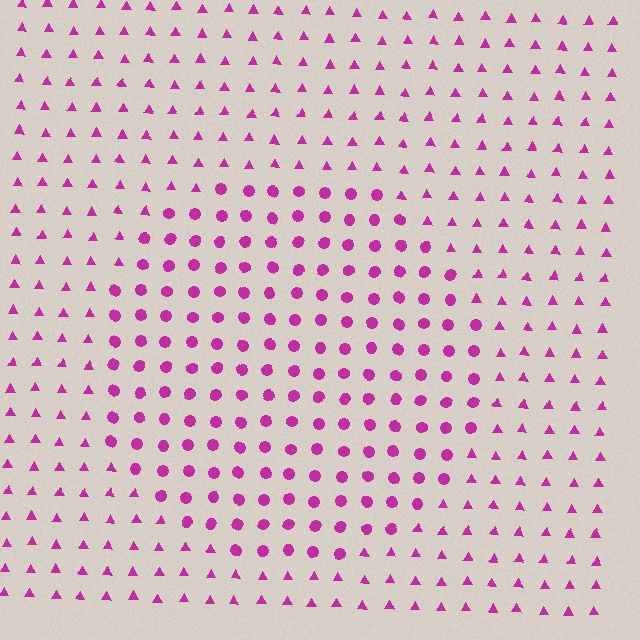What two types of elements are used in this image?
The image uses circles inside the circle region and triangles outside it.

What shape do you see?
I see a circle.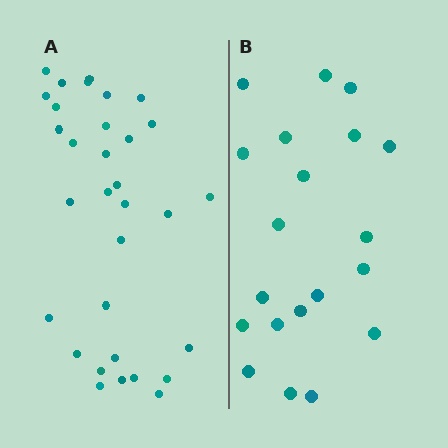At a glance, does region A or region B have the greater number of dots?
Region A (the left region) has more dots.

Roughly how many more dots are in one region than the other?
Region A has roughly 12 or so more dots than region B.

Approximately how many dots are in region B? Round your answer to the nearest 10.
About 20 dots.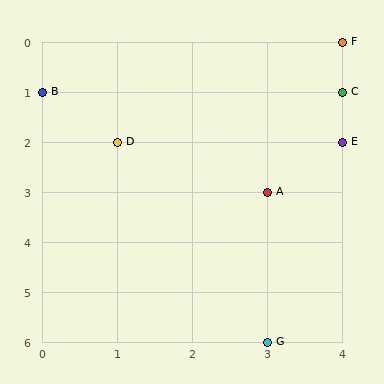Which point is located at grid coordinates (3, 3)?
Point A is at (3, 3).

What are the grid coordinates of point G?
Point G is at grid coordinates (3, 6).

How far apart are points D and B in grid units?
Points D and B are 1 column and 1 row apart (about 1.4 grid units diagonally).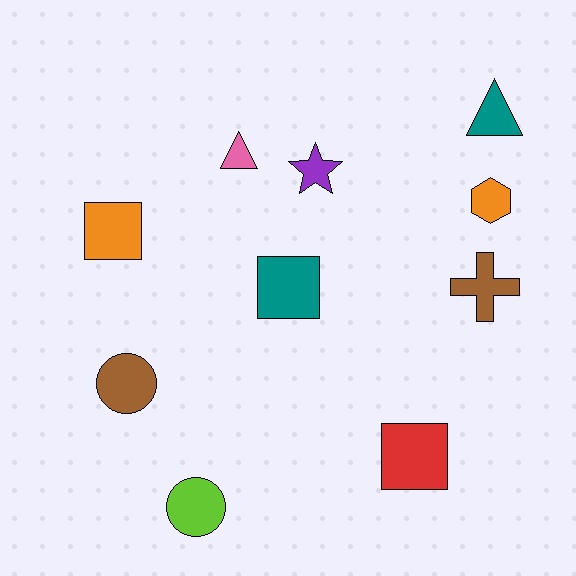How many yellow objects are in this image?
There are no yellow objects.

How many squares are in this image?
There are 3 squares.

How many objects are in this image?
There are 10 objects.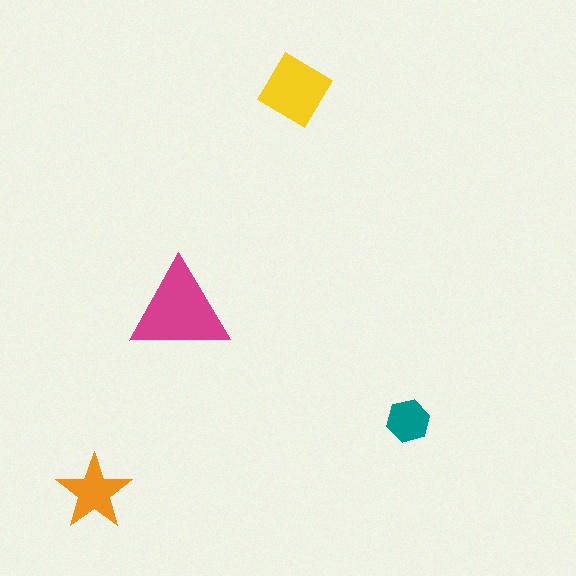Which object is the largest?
The magenta triangle.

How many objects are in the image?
There are 4 objects in the image.